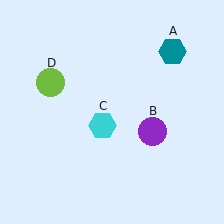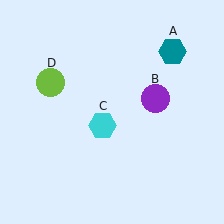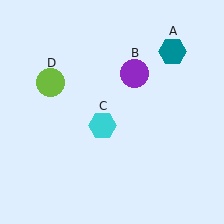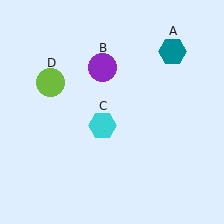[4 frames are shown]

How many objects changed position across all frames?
1 object changed position: purple circle (object B).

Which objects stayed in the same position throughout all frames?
Teal hexagon (object A) and cyan hexagon (object C) and lime circle (object D) remained stationary.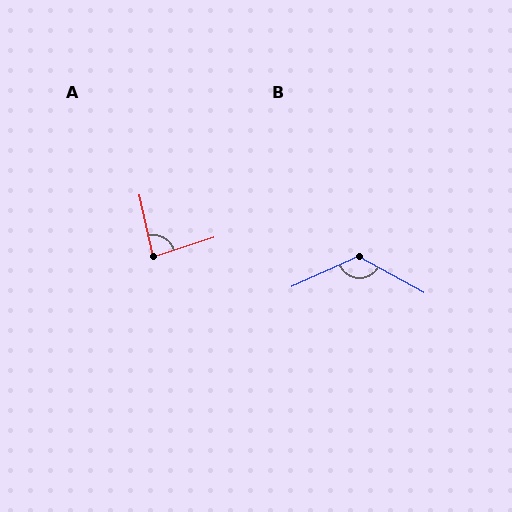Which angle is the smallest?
A, at approximately 85 degrees.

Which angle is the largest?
B, at approximately 127 degrees.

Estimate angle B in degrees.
Approximately 127 degrees.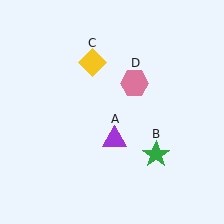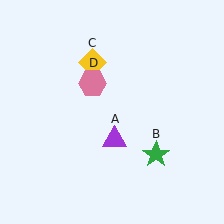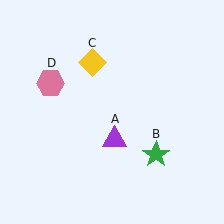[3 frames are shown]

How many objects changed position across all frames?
1 object changed position: pink hexagon (object D).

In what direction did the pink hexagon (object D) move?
The pink hexagon (object D) moved left.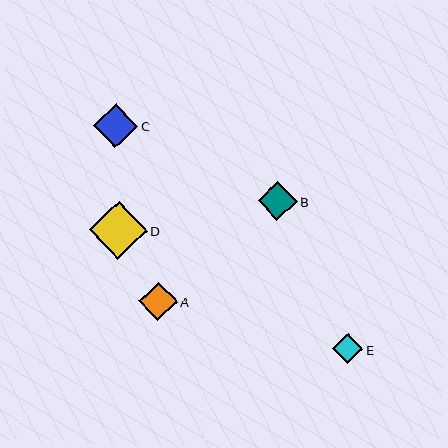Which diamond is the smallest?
Diamond E is the smallest with a size of approximately 30 pixels.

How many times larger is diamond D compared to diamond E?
Diamond D is approximately 1.9 times the size of diamond E.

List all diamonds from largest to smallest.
From largest to smallest: D, C, B, A, E.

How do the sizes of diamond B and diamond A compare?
Diamond B and diamond A are approximately the same size.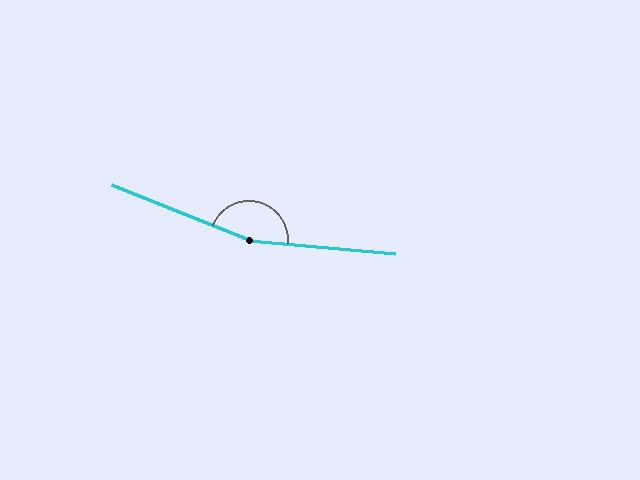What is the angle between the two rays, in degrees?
Approximately 163 degrees.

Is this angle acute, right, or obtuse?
It is obtuse.